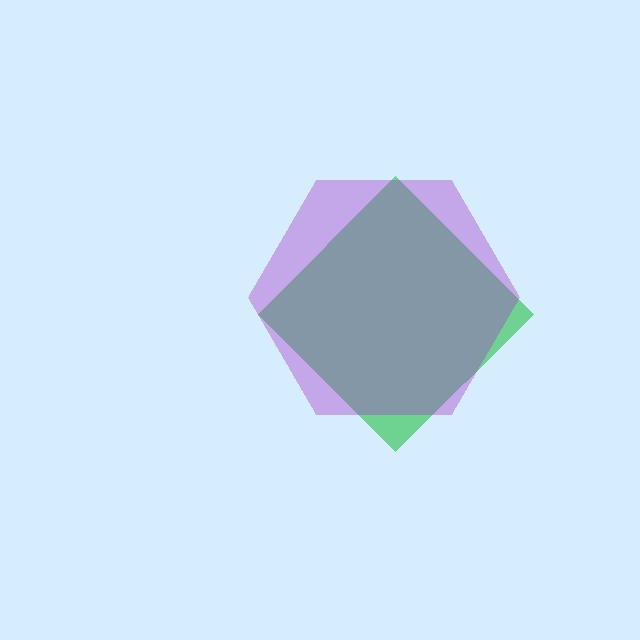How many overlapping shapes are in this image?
There are 2 overlapping shapes in the image.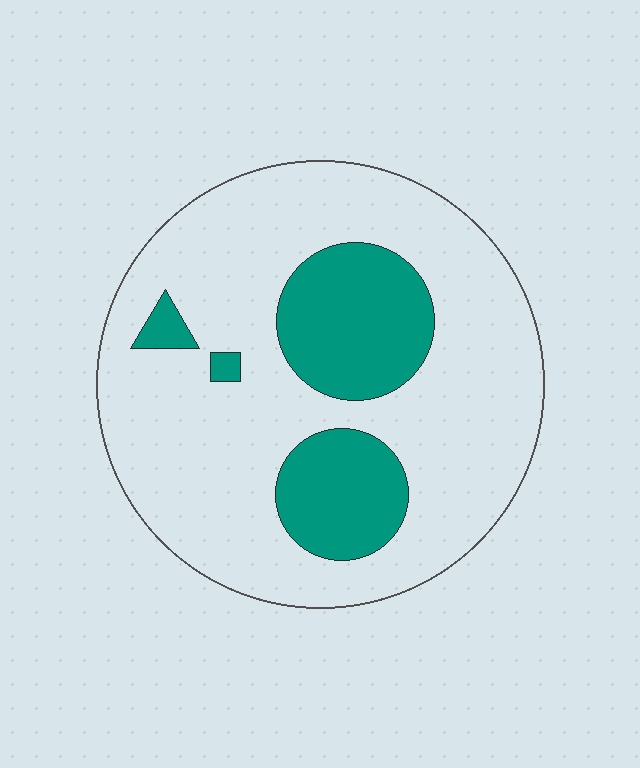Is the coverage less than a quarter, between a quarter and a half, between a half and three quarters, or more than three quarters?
Less than a quarter.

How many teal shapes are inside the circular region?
4.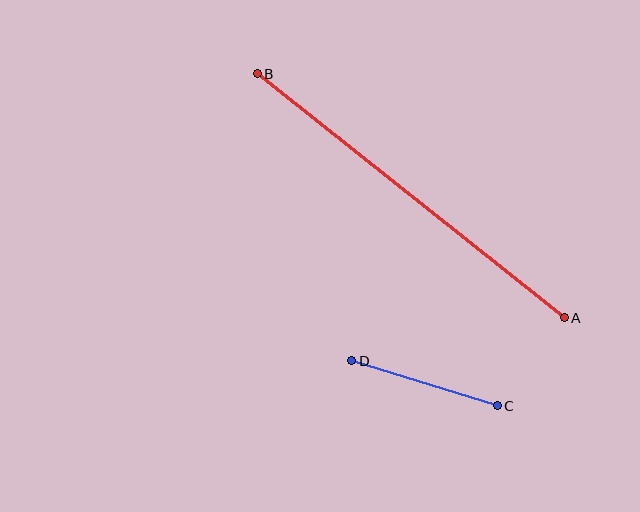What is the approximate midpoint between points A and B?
The midpoint is at approximately (411, 196) pixels.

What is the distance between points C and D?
The distance is approximately 152 pixels.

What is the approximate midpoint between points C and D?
The midpoint is at approximately (424, 383) pixels.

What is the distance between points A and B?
The distance is approximately 392 pixels.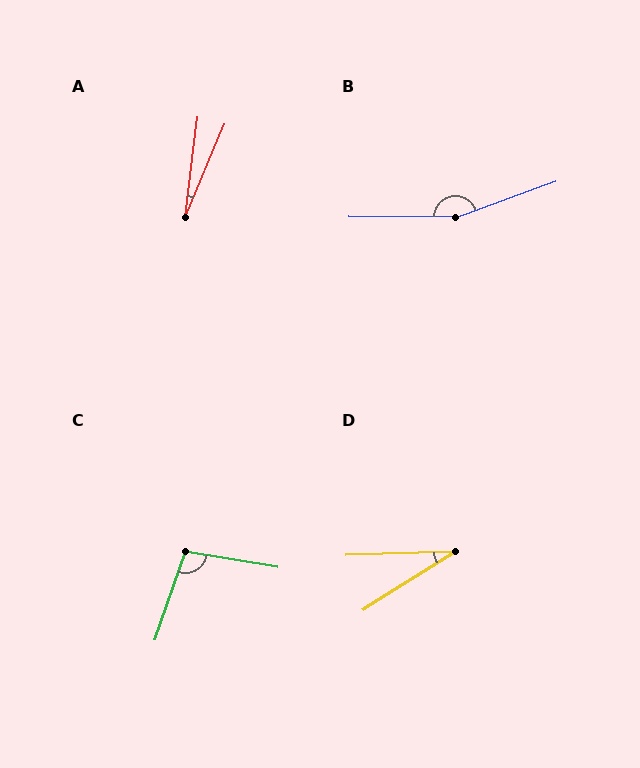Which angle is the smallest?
A, at approximately 16 degrees.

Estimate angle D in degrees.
Approximately 30 degrees.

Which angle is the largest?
B, at approximately 160 degrees.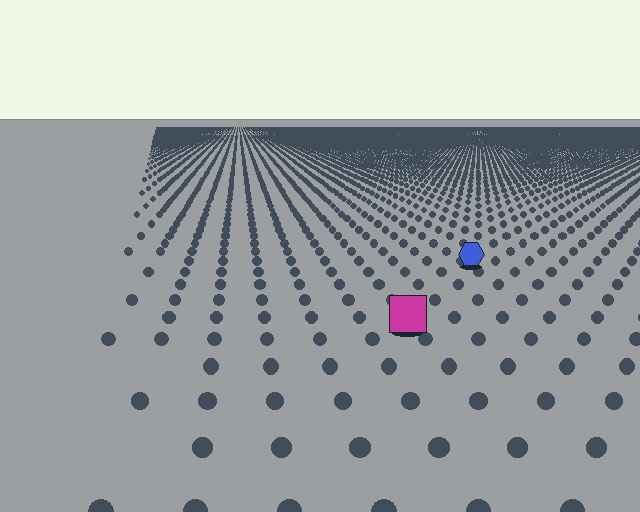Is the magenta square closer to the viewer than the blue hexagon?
Yes. The magenta square is closer — you can tell from the texture gradient: the ground texture is coarser near it.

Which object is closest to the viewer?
The magenta square is closest. The texture marks near it are larger and more spread out.